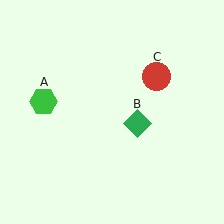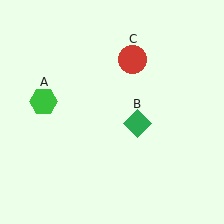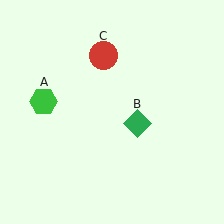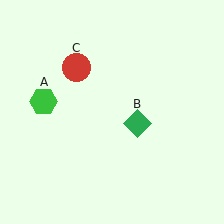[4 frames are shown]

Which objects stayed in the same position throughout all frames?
Green hexagon (object A) and green diamond (object B) remained stationary.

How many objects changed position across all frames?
1 object changed position: red circle (object C).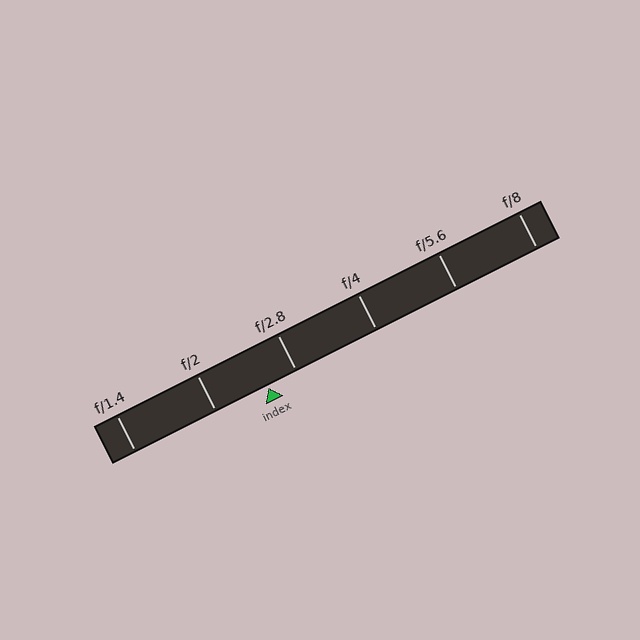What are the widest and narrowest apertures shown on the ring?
The widest aperture shown is f/1.4 and the narrowest is f/8.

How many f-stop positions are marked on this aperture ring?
There are 6 f-stop positions marked.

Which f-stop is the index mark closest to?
The index mark is closest to f/2.8.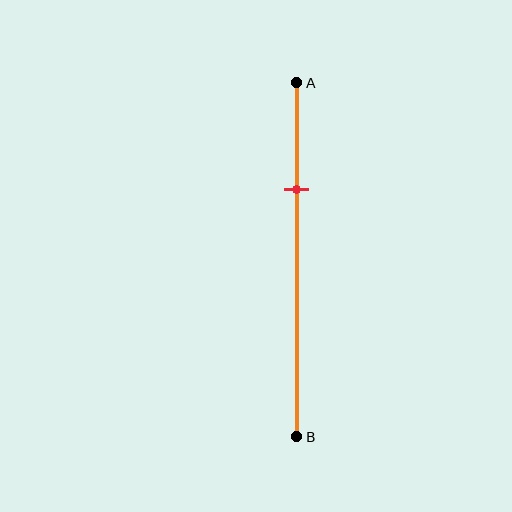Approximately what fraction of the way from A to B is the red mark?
The red mark is approximately 30% of the way from A to B.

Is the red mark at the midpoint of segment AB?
No, the mark is at about 30% from A, not at the 50% midpoint.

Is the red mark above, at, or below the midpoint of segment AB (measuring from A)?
The red mark is above the midpoint of segment AB.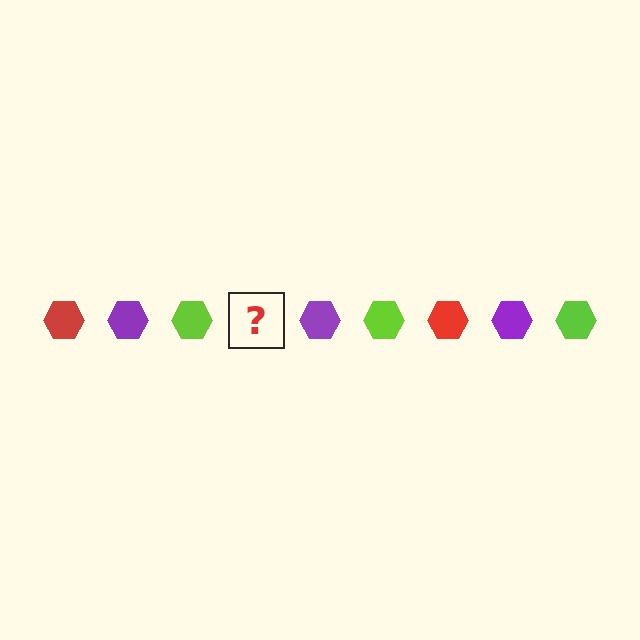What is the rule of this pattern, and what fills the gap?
The rule is that the pattern cycles through red, purple, lime hexagons. The gap should be filled with a red hexagon.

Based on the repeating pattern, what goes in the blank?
The blank should be a red hexagon.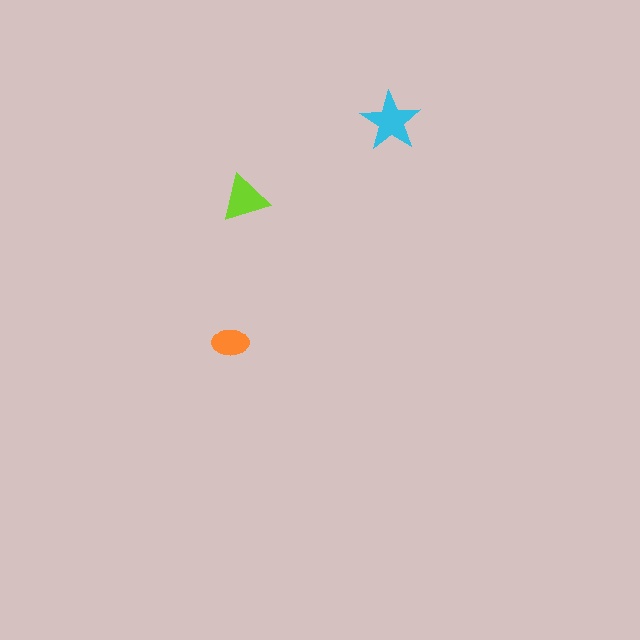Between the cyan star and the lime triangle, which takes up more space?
The cyan star.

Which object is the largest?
The cyan star.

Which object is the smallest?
The orange ellipse.